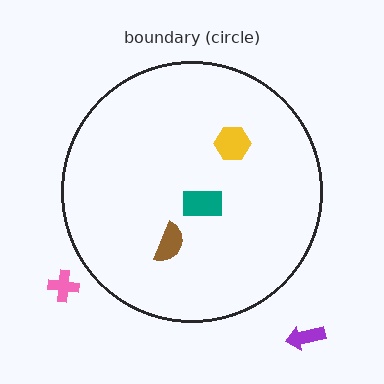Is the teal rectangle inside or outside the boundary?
Inside.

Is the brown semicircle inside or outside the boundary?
Inside.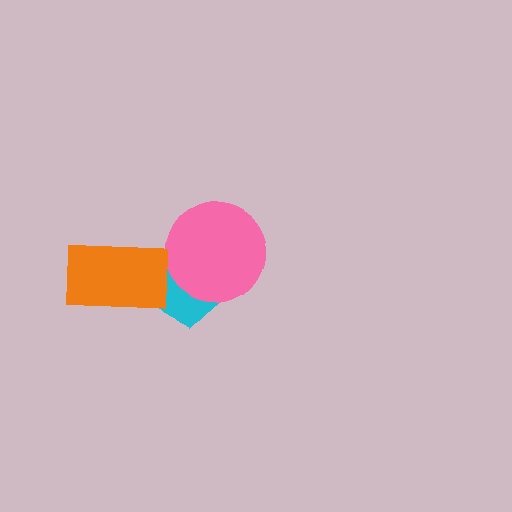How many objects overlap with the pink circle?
1 object overlaps with the pink circle.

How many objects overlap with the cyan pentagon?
2 objects overlap with the cyan pentagon.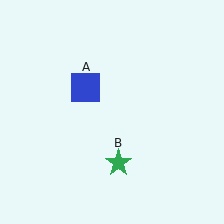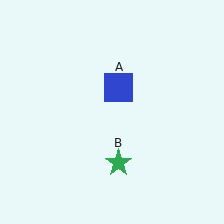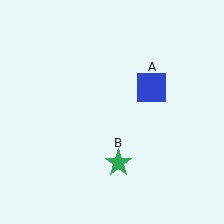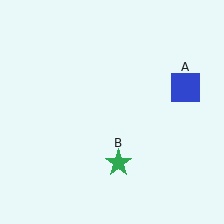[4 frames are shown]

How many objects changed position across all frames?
1 object changed position: blue square (object A).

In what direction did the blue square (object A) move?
The blue square (object A) moved right.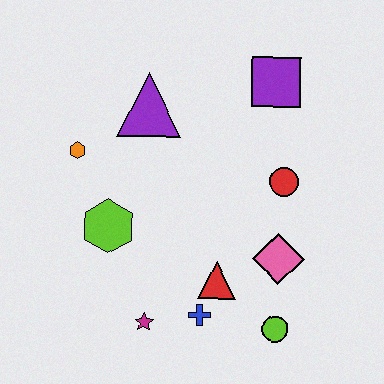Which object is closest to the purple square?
The red circle is closest to the purple square.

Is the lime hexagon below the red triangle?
No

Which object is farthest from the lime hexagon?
The purple square is farthest from the lime hexagon.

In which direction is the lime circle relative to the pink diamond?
The lime circle is below the pink diamond.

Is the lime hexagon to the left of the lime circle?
Yes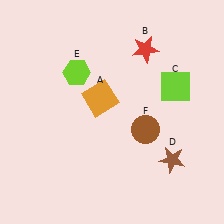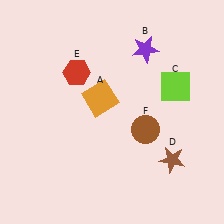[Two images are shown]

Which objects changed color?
B changed from red to purple. E changed from lime to red.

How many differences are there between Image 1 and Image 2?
There are 2 differences between the two images.